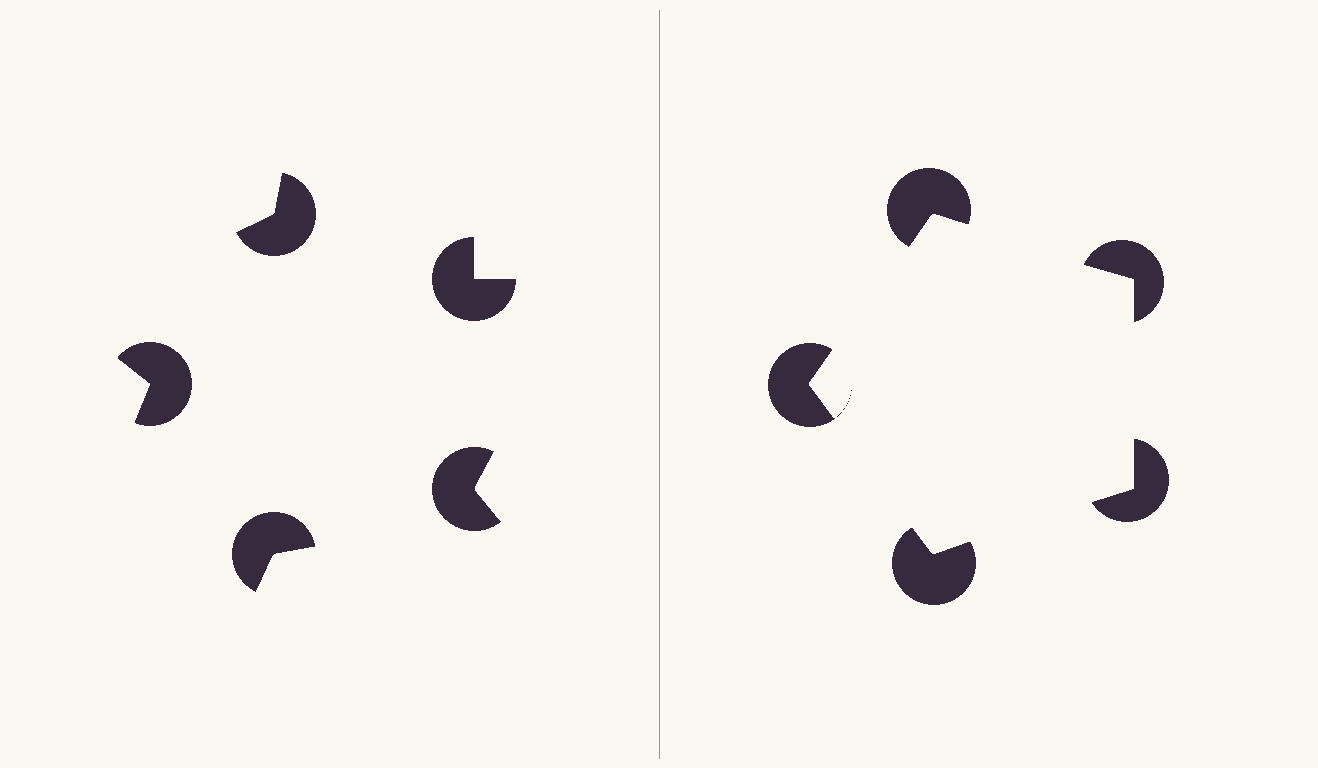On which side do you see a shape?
An illusory pentagon appears on the right side. On the left side the wedge cuts are rotated, so no coherent shape forms.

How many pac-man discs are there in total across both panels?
10 — 5 on each side.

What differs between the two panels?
The pac-man discs are positioned identically on both sides; only the wedge orientations differ. On the right they align to a pentagon; on the left they are misaligned.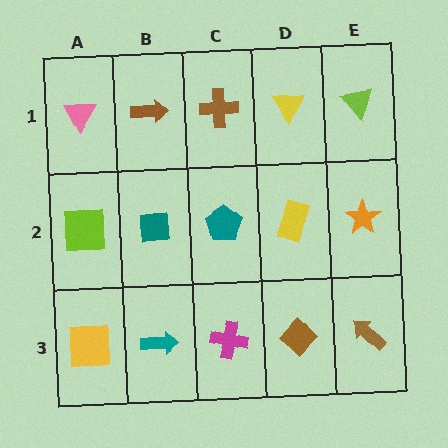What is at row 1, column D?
A yellow triangle.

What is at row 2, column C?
A teal pentagon.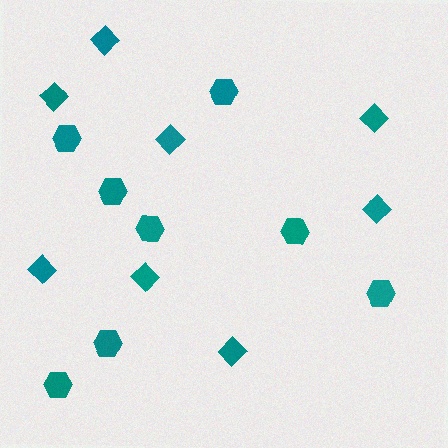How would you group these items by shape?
There are 2 groups: one group of diamonds (8) and one group of hexagons (8).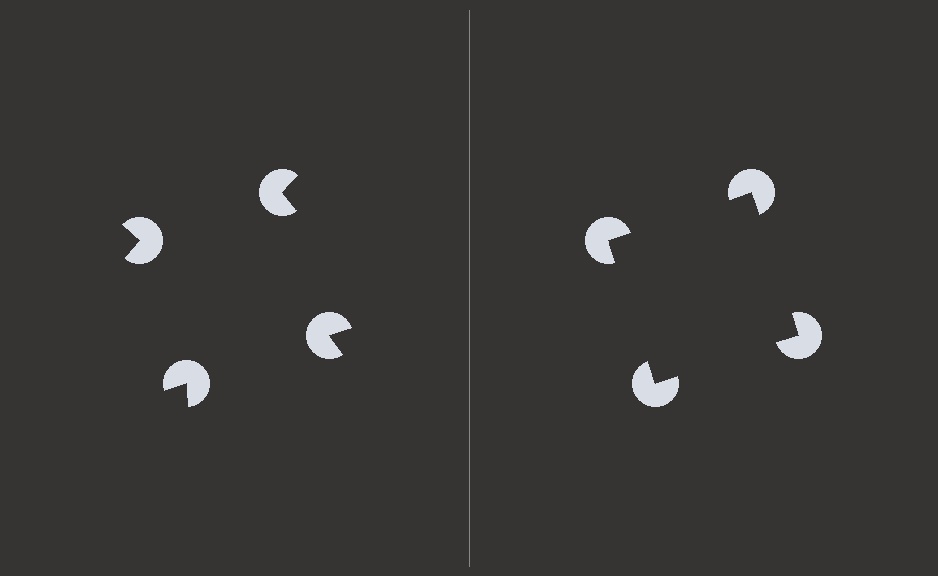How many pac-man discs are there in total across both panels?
8 — 4 on each side.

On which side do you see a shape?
An illusory square appears on the right side. On the left side the wedge cuts are rotated, so no coherent shape forms.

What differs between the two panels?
The pac-man discs are positioned identically on both sides; only the wedge orientations differ. On the right they align to a square; on the left they are misaligned.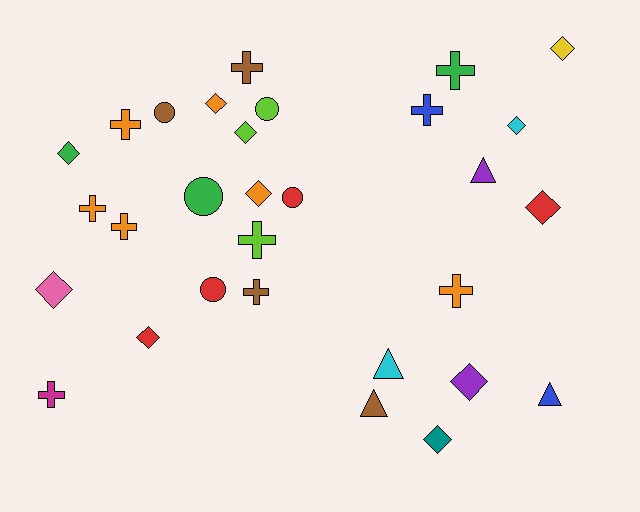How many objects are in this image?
There are 30 objects.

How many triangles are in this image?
There are 4 triangles.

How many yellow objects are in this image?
There is 1 yellow object.